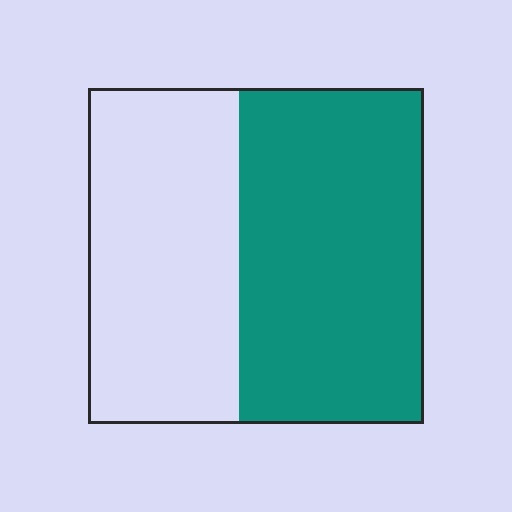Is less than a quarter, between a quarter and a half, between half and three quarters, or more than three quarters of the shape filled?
Between half and three quarters.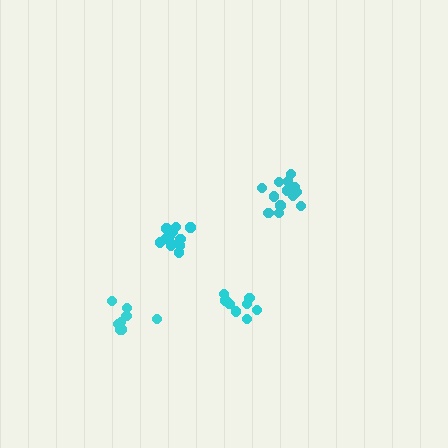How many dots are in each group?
Group 1: 13 dots, Group 2: 8 dots, Group 3: 8 dots, Group 4: 13 dots (42 total).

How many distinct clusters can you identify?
There are 4 distinct clusters.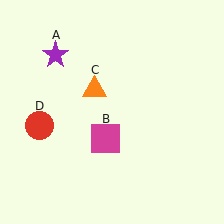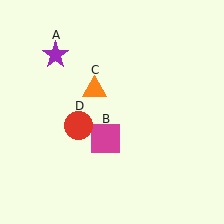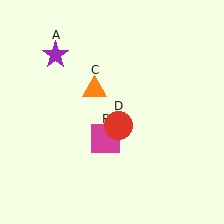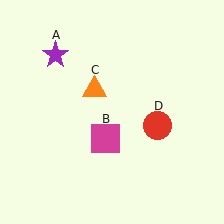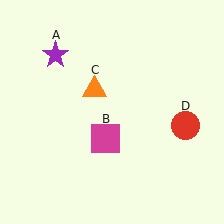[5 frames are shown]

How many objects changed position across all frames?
1 object changed position: red circle (object D).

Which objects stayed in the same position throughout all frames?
Purple star (object A) and magenta square (object B) and orange triangle (object C) remained stationary.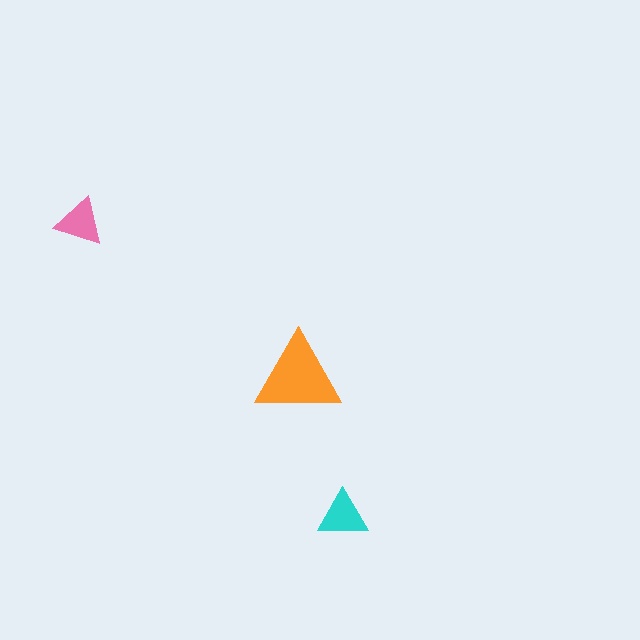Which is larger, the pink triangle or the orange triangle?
The orange one.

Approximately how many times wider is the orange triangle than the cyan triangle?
About 1.5 times wider.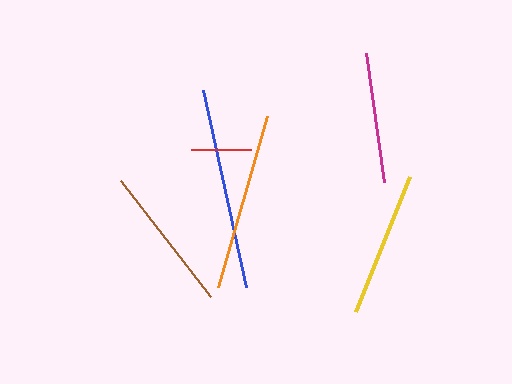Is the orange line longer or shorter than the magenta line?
The orange line is longer than the magenta line.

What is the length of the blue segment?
The blue segment is approximately 201 pixels long.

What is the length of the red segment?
The red segment is approximately 60 pixels long.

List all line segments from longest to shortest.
From longest to shortest: blue, orange, brown, yellow, magenta, red.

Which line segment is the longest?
The blue line is the longest at approximately 201 pixels.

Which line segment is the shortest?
The red line is the shortest at approximately 60 pixels.